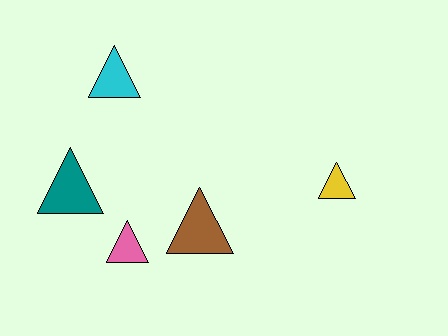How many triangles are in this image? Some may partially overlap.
There are 5 triangles.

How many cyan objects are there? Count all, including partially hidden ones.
There is 1 cyan object.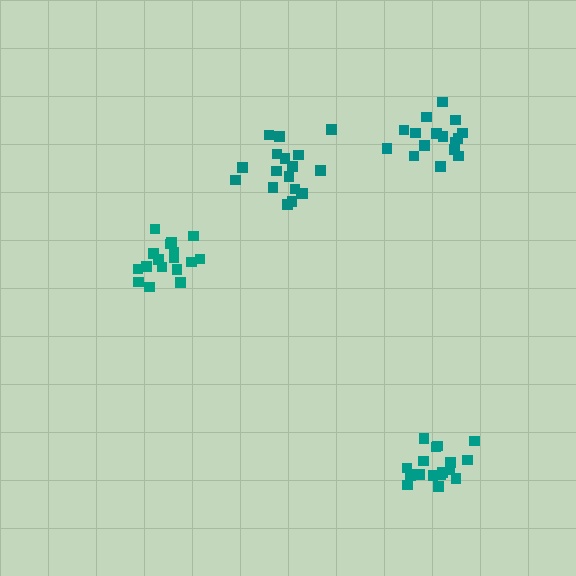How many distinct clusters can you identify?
There are 4 distinct clusters.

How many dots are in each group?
Group 1: 17 dots, Group 2: 16 dots, Group 3: 19 dots, Group 4: 19 dots (71 total).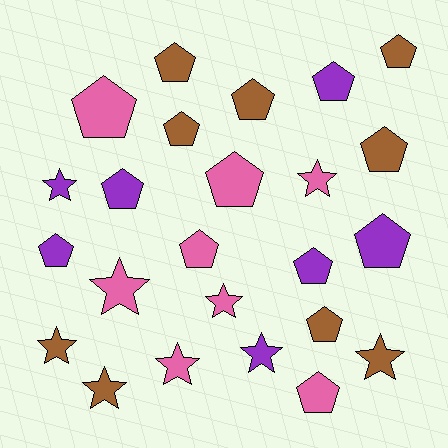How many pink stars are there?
There are 4 pink stars.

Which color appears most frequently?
Brown, with 9 objects.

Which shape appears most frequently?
Pentagon, with 15 objects.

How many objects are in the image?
There are 24 objects.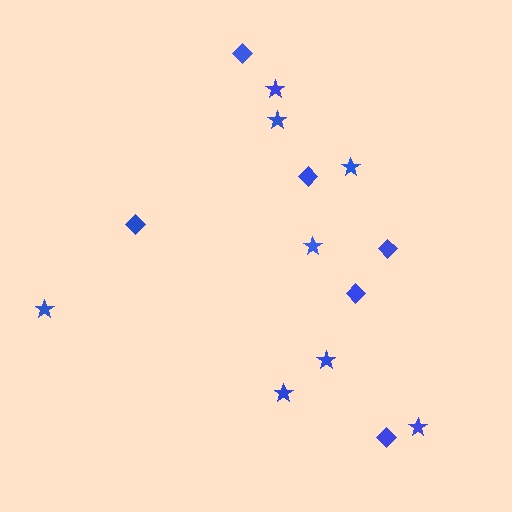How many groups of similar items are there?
There are 2 groups: one group of diamonds (6) and one group of stars (8).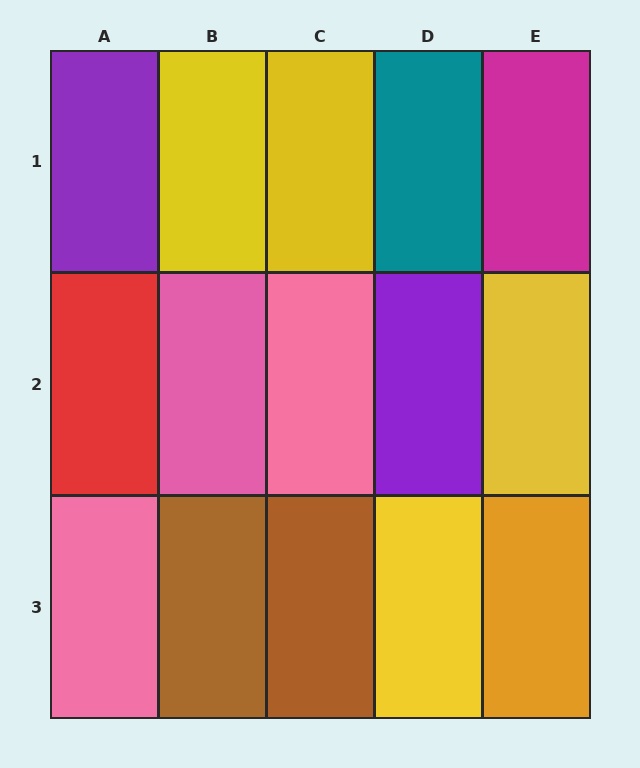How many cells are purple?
2 cells are purple.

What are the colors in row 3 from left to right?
Pink, brown, brown, yellow, orange.